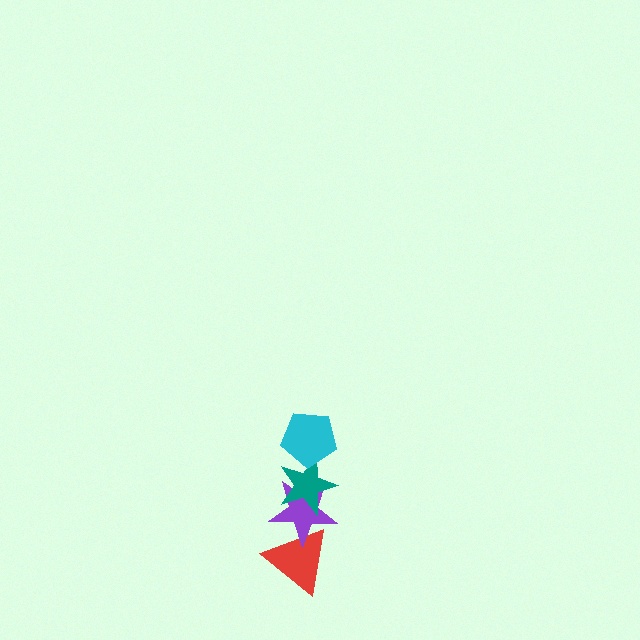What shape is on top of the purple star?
The teal star is on top of the purple star.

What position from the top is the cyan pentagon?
The cyan pentagon is 1st from the top.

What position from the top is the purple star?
The purple star is 3rd from the top.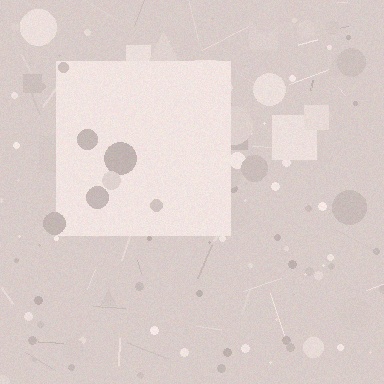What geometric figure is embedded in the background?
A square is embedded in the background.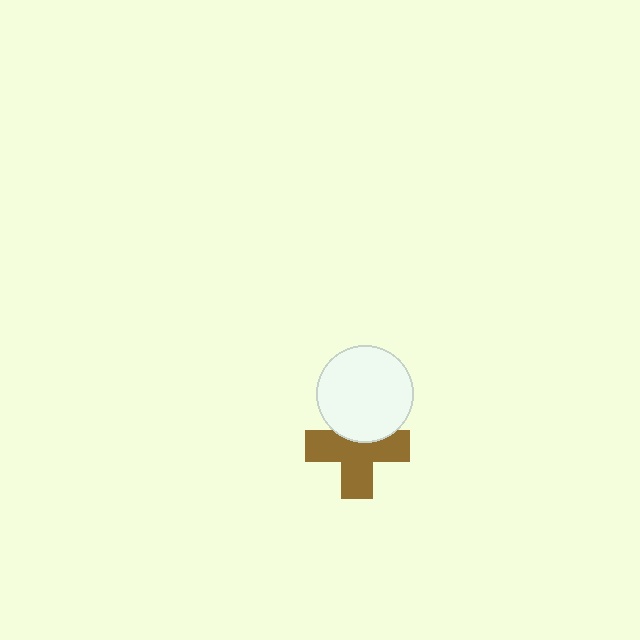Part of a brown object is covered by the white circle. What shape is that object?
It is a cross.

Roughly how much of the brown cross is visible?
Most of it is visible (roughly 69%).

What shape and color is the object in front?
The object in front is a white circle.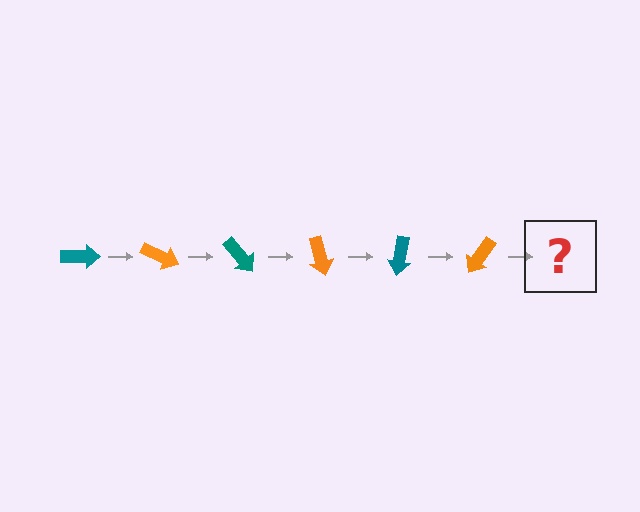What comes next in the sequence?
The next element should be a teal arrow, rotated 150 degrees from the start.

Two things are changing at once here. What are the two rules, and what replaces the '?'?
The two rules are that it rotates 25 degrees each step and the color cycles through teal and orange. The '?' should be a teal arrow, rotated 150 degrees from the start.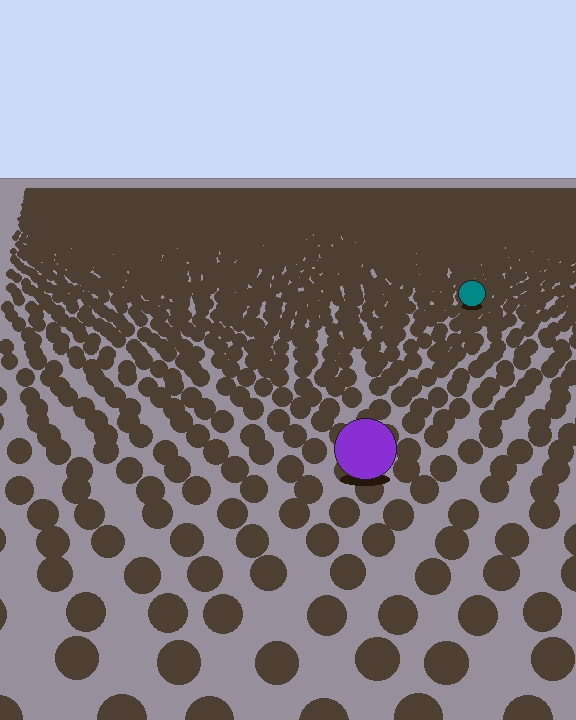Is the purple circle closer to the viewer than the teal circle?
Yes. The purple circle is closer — you can tell from the texture gradient: the ground texture is coarser near it.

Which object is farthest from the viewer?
The teal circle is farthest from the viewer. It appears smaller and the ground texture around it is denser.